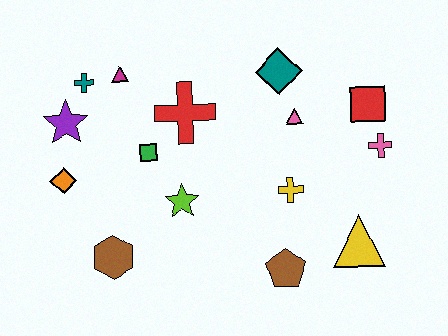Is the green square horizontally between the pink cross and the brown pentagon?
No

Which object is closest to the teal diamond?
The pink triangle is closest to the teal diamond.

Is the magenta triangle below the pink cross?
No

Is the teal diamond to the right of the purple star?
Yes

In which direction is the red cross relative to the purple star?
The red cross is to the right of the purple star.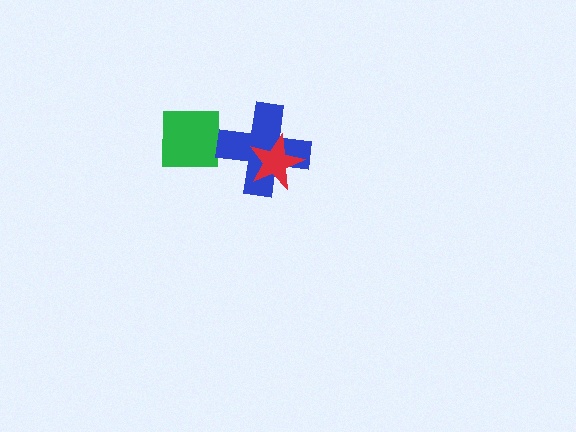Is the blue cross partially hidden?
Yes, it is partially covered by another shape.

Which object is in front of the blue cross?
The red star is in front of the blue cross.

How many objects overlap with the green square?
0 objects overlap with the green square.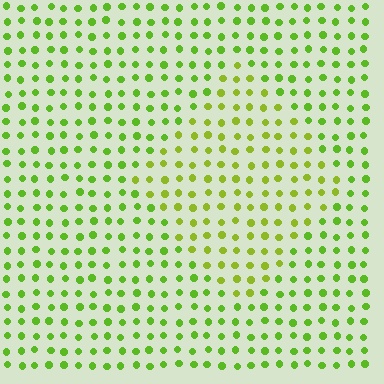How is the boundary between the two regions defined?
The boundary is defined purely by a slight shift in hue (about 20 degrees). Spacing, size, and orientation are identical on both sides.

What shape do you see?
I see a diamond.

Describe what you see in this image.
The image is filled with small lime elements in a uniform arrangement. A diamond-shaped region is visible where the elements are tinted to a slightly different hue, forming a subtle color boundary.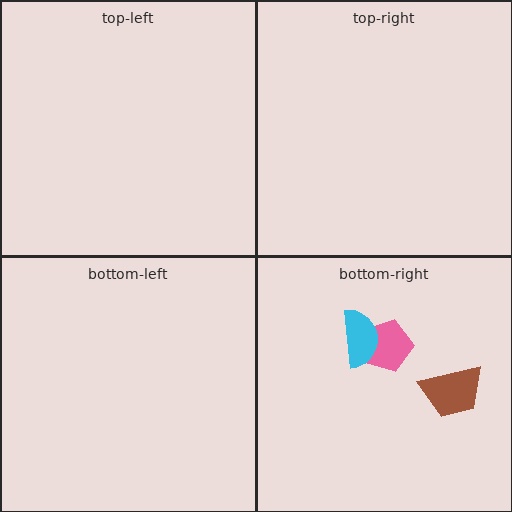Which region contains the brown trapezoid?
The bottom-right region.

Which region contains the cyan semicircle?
The bottom-right region.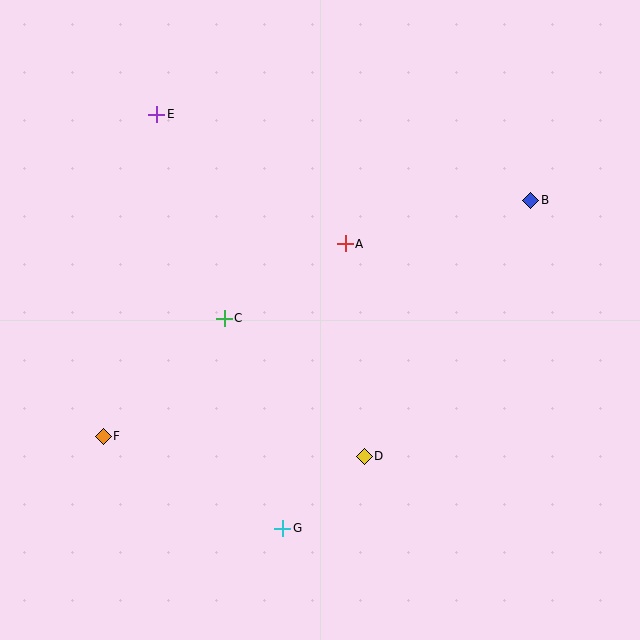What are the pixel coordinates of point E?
Point E is at (157, 114).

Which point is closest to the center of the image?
Point A at (345, 244) is closest to the center.